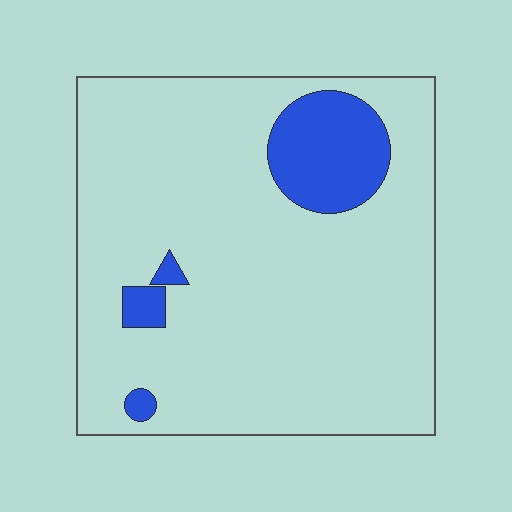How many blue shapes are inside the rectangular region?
4.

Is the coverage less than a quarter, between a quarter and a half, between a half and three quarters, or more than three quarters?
Less than a quarter.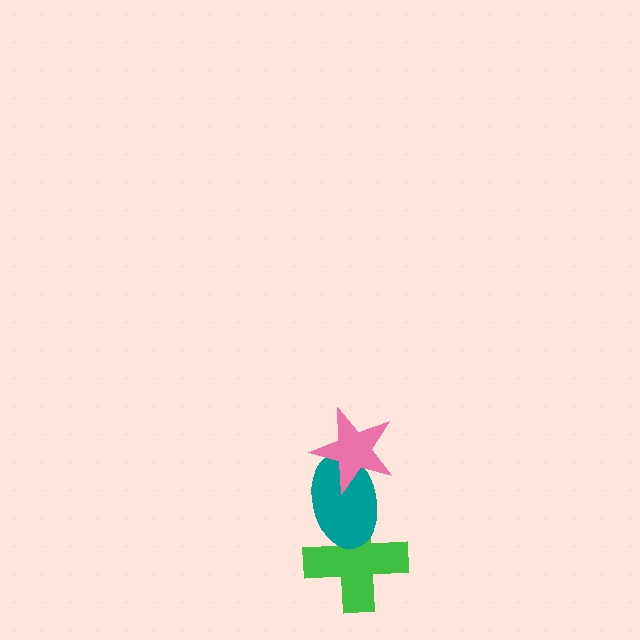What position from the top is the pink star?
The pink star is 1st from the top.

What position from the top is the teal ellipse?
The teal ellipse is 2nd from the top.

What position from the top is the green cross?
The green cross is 3rd from the top.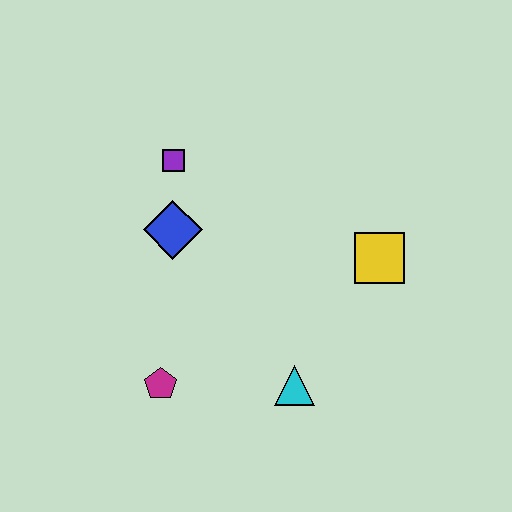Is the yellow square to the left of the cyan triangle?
No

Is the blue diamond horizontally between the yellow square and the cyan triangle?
No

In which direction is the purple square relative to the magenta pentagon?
The purple square is above the magenta pentagon.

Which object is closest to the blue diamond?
The purple square is closest to the blue diamond.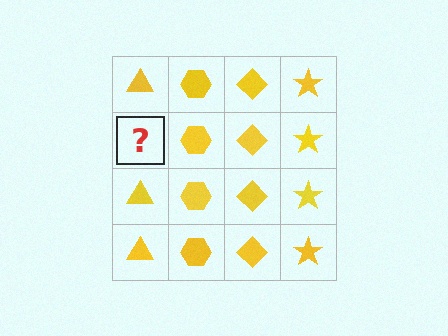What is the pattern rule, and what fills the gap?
The rule is that each column has a consistent shape. The gap should be filled with a yellow triangle.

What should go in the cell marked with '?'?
The missing cell should contain a yellow triangle.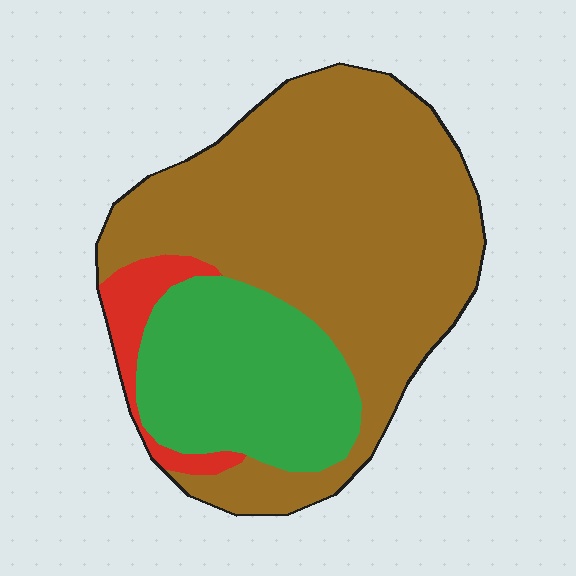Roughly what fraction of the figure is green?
Green covers around 25% of the figure.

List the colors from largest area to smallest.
From largest to smallest: brown, green, red.